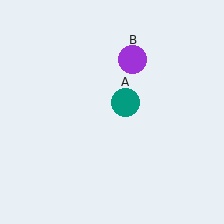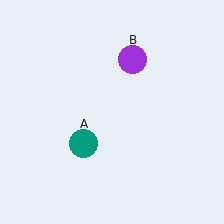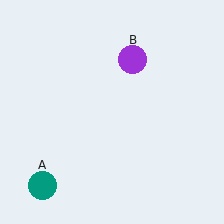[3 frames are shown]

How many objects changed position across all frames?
1 object changed position: teal circle (object A).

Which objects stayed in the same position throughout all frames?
Purple circle (object B) remained stationary.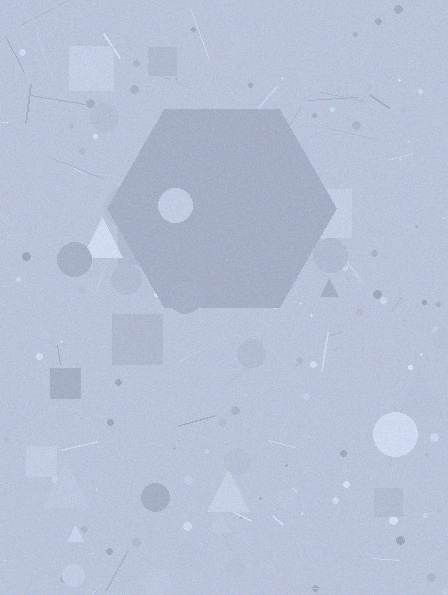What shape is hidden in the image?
A hexagon is hidden in the image.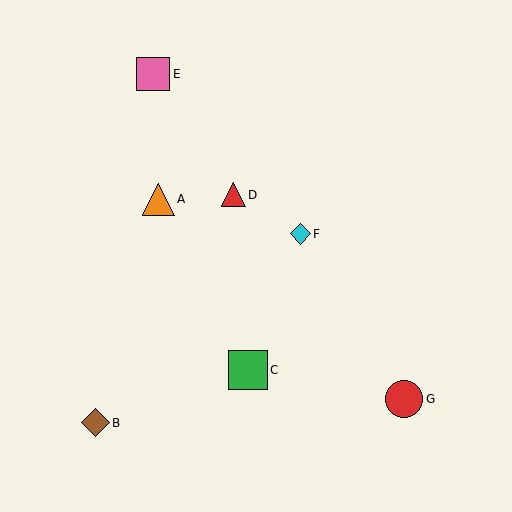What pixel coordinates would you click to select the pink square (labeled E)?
Click at (153, 74) to select the pink square E.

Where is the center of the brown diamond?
The center of the brown diamond is at (96, 423).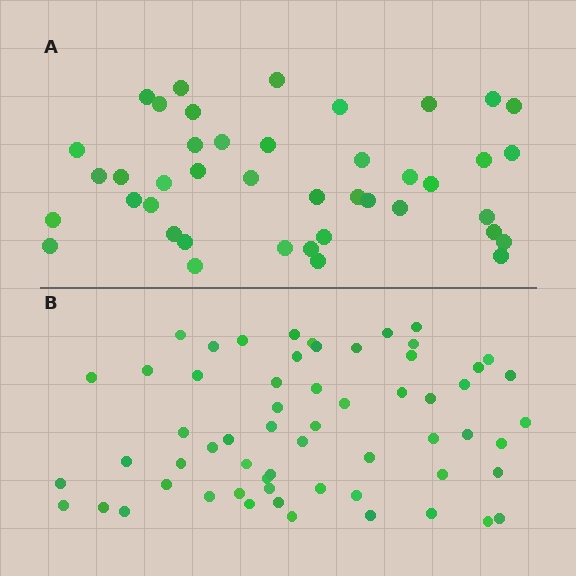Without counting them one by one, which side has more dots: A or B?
Region B (the bottom region) has more dots.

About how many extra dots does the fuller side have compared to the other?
Region B has approximately 20 more dots than region A.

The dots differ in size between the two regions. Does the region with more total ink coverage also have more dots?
No. Region A has more total ink coverage because its dots are larger, but region B actually contains more individual dots. Total area can be misleading — the number of items is what matters here.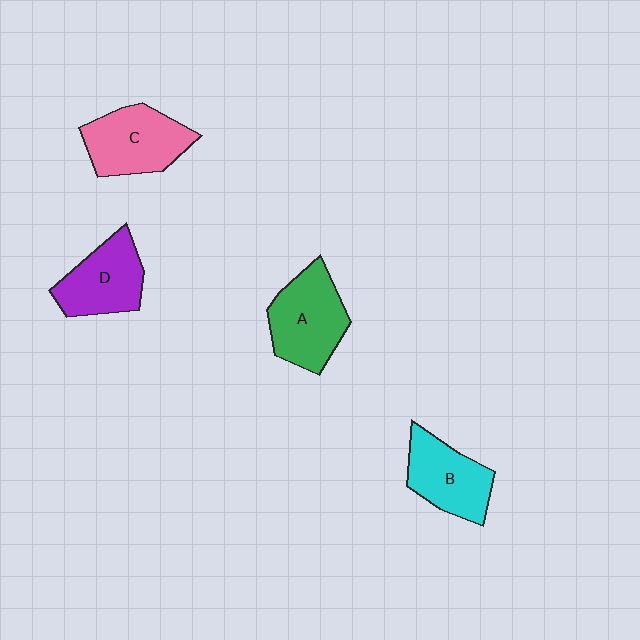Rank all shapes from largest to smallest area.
From largest to smallest: A (green), C (pink), D (purple), B (cyan).